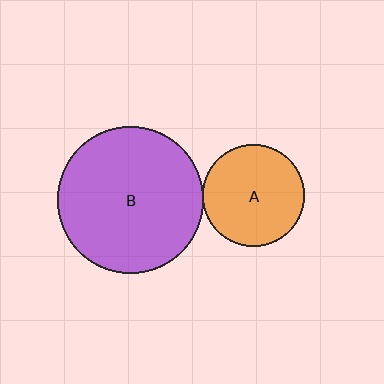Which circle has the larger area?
Circle B (purple).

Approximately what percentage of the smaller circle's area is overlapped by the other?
Approximately 5%.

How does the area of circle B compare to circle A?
Approximately 2.0 times.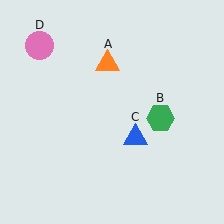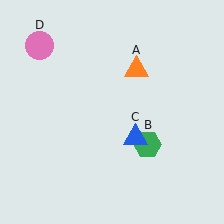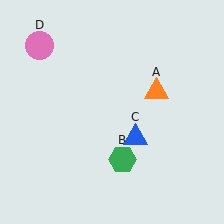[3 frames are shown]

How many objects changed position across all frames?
2 objects changed position: orange triangle (object A), green hexagon (object B).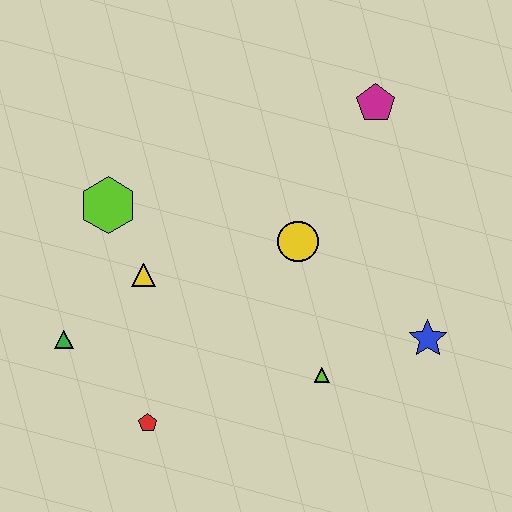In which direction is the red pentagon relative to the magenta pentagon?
The red pentagon is below the magenta pentagon.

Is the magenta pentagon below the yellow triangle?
No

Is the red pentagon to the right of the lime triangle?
No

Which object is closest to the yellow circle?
The lime triangle is closest to the yellow circle.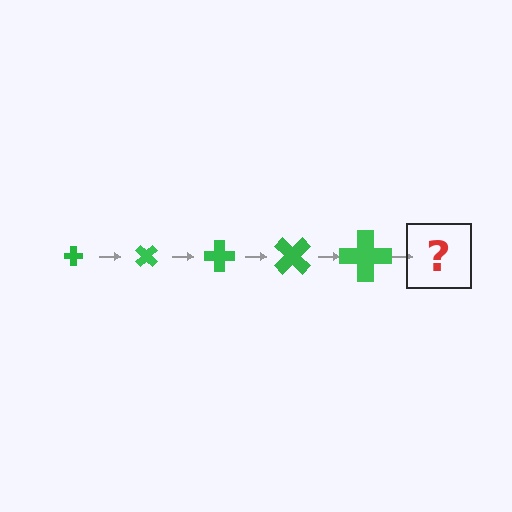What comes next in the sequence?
The next element should be a cross, larger than the previous one and rotated 225 degrees from the start.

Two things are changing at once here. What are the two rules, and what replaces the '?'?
The two rules are that the cross grows larger each step and it rotates 45 degrees each step. The '?' should be a cross, larger than the previous one and rotated 225 degrees from the start.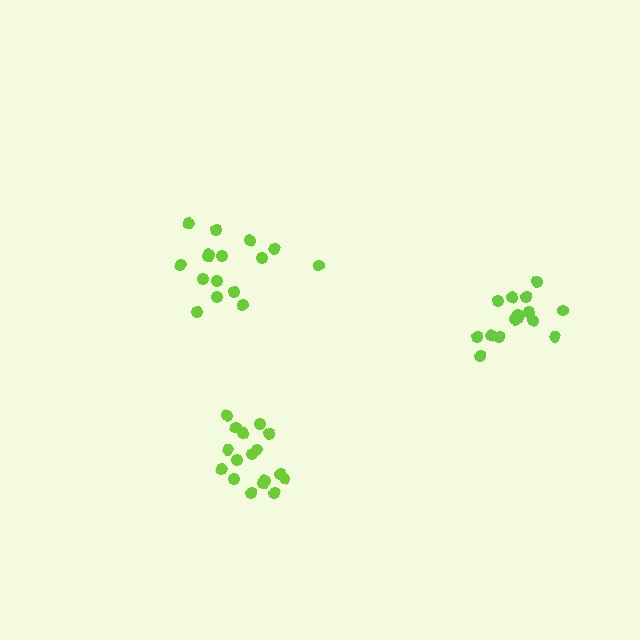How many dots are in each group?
Group 1: 16 dots, Group 2: 17 dots, Group 3: 15 dots (48 total).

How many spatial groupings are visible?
There are 3 spatial groupings.